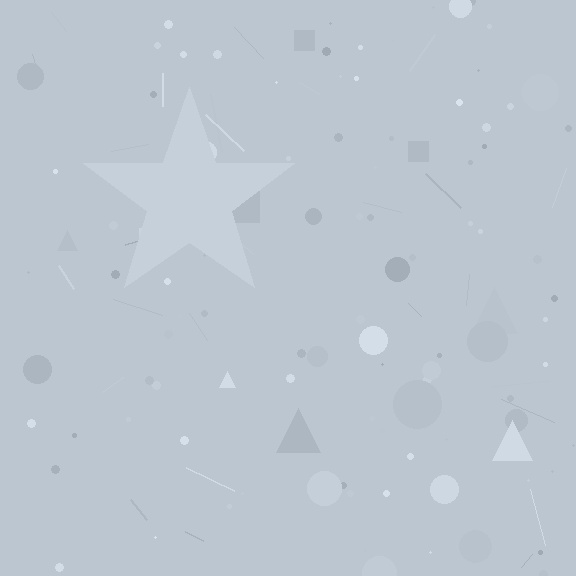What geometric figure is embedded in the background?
A star is embedded in the background.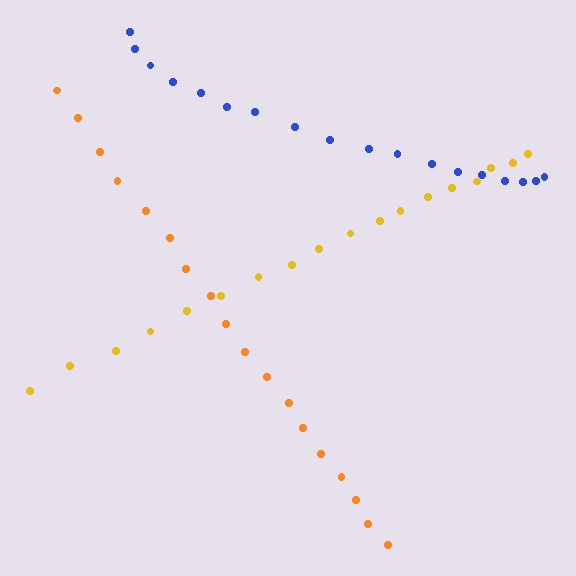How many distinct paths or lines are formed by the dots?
There are 3 distinct paths.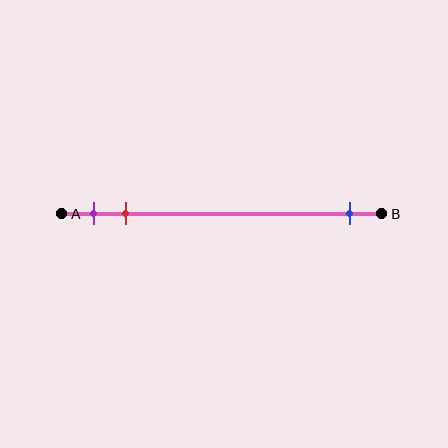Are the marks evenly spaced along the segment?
No, the marks are not evenly spaced.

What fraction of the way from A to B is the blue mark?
The blue mark is approximately 90% (0.9) of the way from A to B.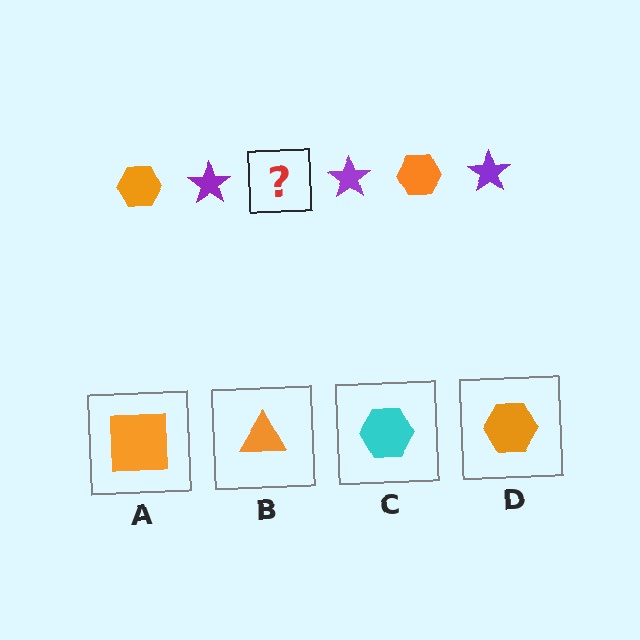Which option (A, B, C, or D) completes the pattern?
D.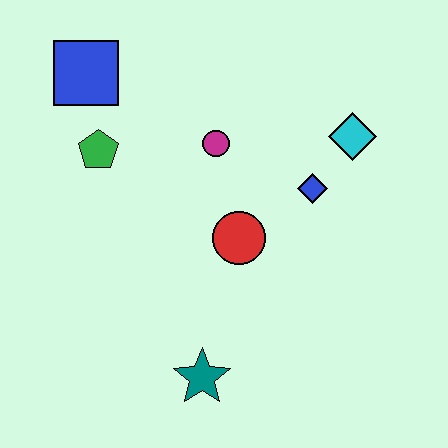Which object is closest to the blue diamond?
The cyan diamond is closest to the blue diamond.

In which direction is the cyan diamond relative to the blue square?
The cyan diamond is to the right of the blue square.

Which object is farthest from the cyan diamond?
The teal star is farthest from the cyan diamond.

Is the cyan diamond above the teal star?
Yes